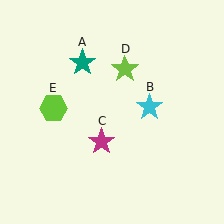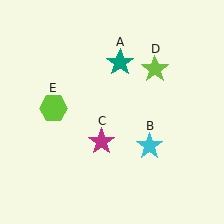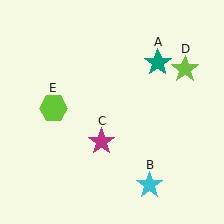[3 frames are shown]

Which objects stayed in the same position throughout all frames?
Magenta star (object C) and lime hexagon (object E) remained stationary.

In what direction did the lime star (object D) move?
The lime star (object D) moved right.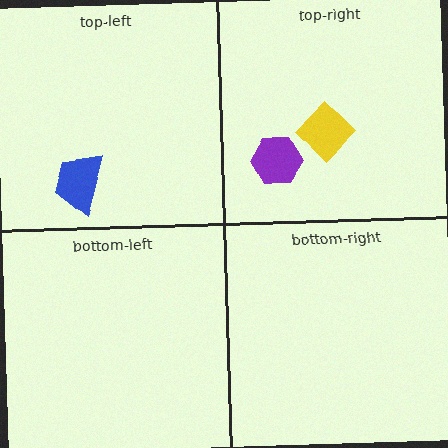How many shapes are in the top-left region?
1.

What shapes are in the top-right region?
The yellow diamond, the purple hexagon.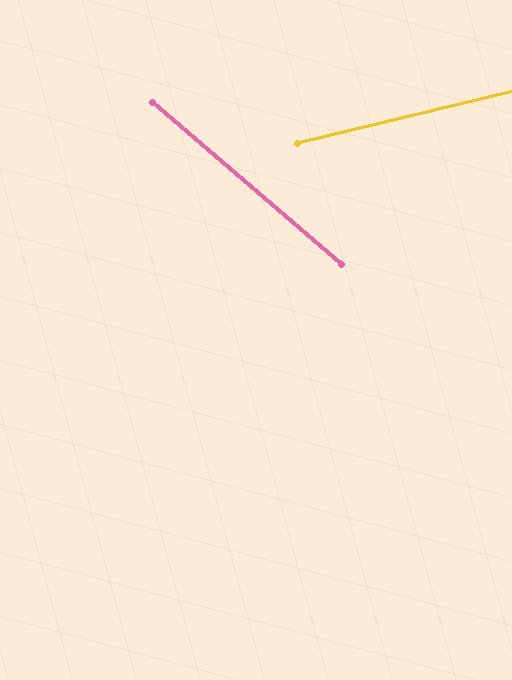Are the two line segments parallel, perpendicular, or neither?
Neither parallel nor perpendicular — they differ by about 54°.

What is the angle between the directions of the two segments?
Approximately 54 degrees.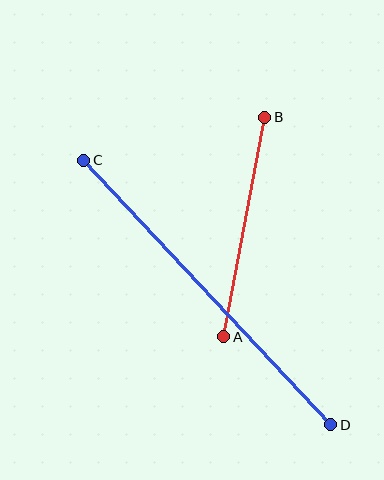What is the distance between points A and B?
The distance is approximately 223 pixels.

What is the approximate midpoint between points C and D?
The midpoint is at approximately (207, 292) pixels.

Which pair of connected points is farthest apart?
Points C and D are farthest apart.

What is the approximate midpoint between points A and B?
The midpoint is at approximately (244, 227) pixels.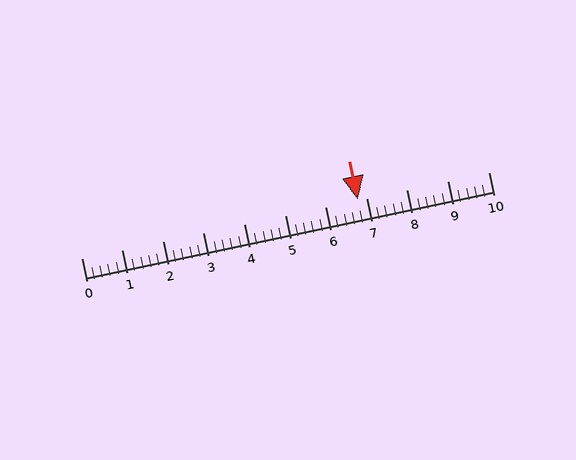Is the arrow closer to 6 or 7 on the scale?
The arrow is closer to 7.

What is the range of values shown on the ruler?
The ruler shows values from 0 to 10.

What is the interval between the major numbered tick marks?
The major tick marks are spaced 1 units apart.